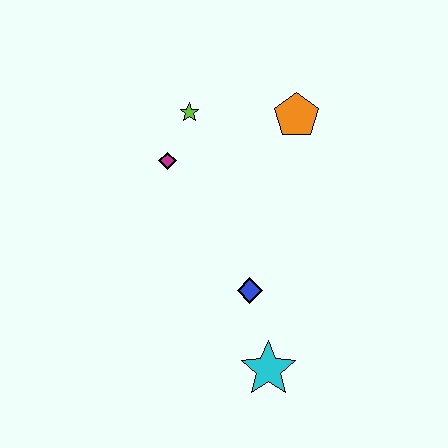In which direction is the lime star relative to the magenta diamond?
The lime star is above the magenta diamond.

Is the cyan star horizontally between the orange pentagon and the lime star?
Yes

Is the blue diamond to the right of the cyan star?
No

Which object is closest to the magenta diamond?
The lime star is closest to the magenta diamond.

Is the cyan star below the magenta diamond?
Yes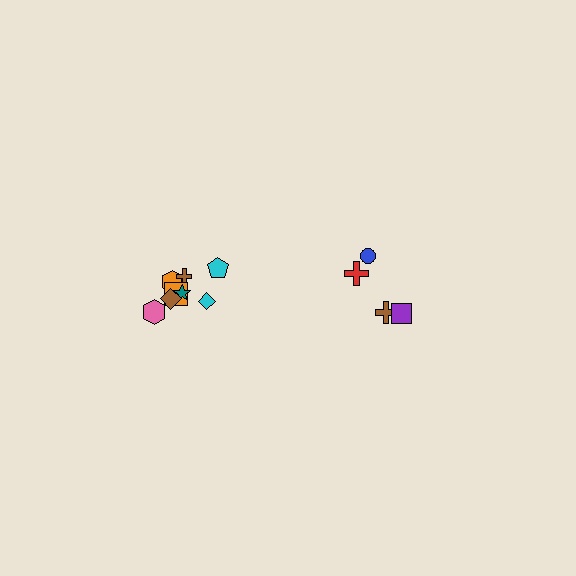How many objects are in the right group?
There are 4 objects.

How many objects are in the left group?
There are 8 objects.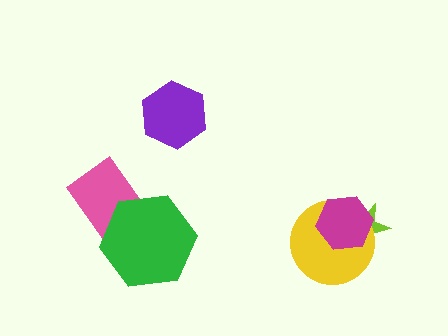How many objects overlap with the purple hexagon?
0 objects overlap with the purple hexagon.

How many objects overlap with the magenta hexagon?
2 objects overlap with the magenta hexagon.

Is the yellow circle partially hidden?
Yes, it is partially covered by another shape.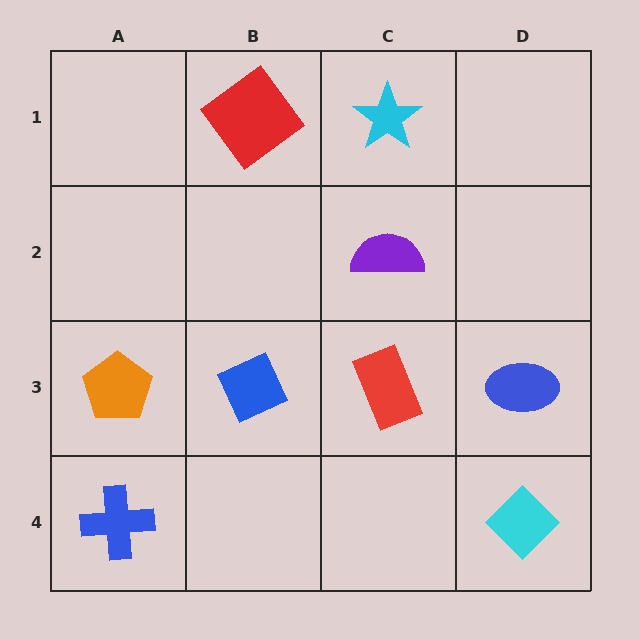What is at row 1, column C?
A cyan star.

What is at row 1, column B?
A red diamond.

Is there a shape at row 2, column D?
No, that cell is empty.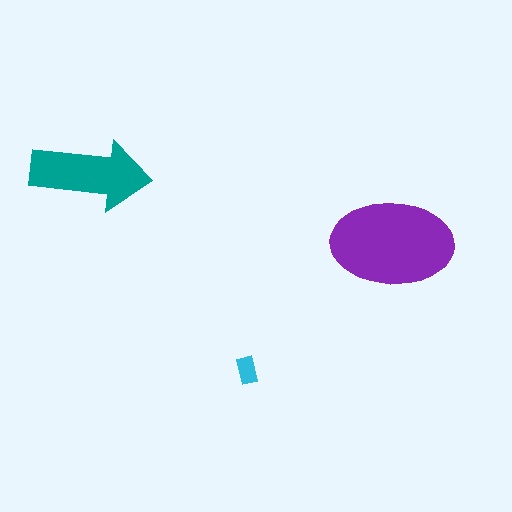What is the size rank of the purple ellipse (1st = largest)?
1st.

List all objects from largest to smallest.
The purple ellipse, the teal arrow, the cyan rectangle.